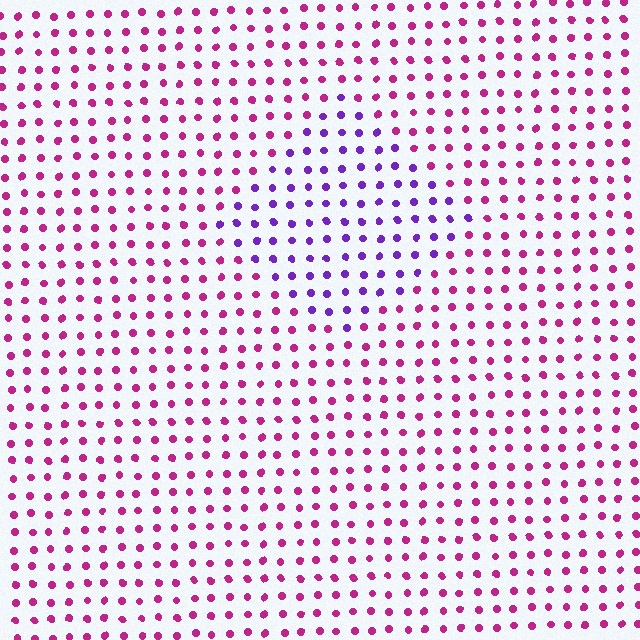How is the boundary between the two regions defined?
The boundary is defined purely by a slight shift in hue (about 50 degrees). Spacing, size, and orientation are identical on both sides.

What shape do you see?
I see a diamond.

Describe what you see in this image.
The image is filled with small magenta elements in a uniform arrangement. A diamond-shaped region is visible where the elements are tinted to a slightly different hue, forming a subtle color boundary.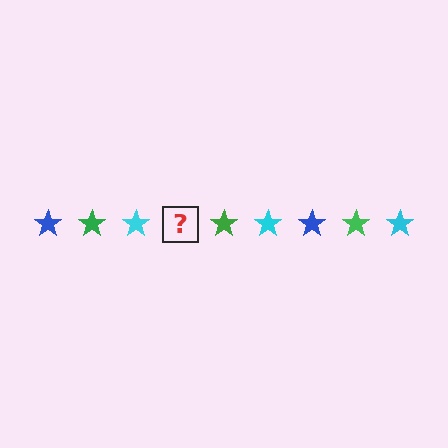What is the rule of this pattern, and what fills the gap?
The rule is that the pattern cycles through blue, green, cyan stars. The gap should be filled with a blue star.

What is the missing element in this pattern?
The missing element is a blue star.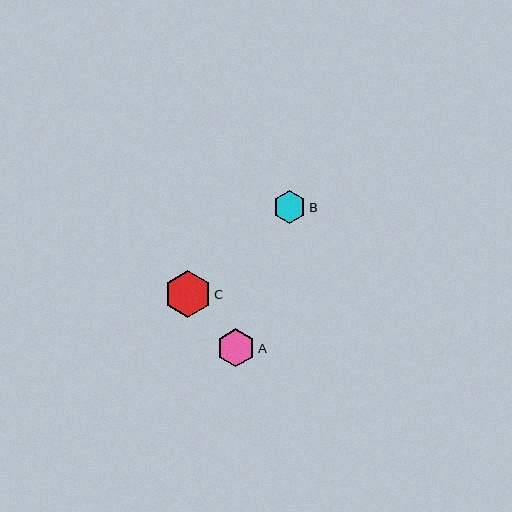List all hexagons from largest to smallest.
From largest to smallest: C, A, B.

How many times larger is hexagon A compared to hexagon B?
Hexagon A is approximately 1.2 times the size of hexagon B.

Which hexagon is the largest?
Hexagon C is the largest with a size of approximately 47 pixels.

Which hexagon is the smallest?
Hexagon B is the smallest with a size of approximately 33 pixels.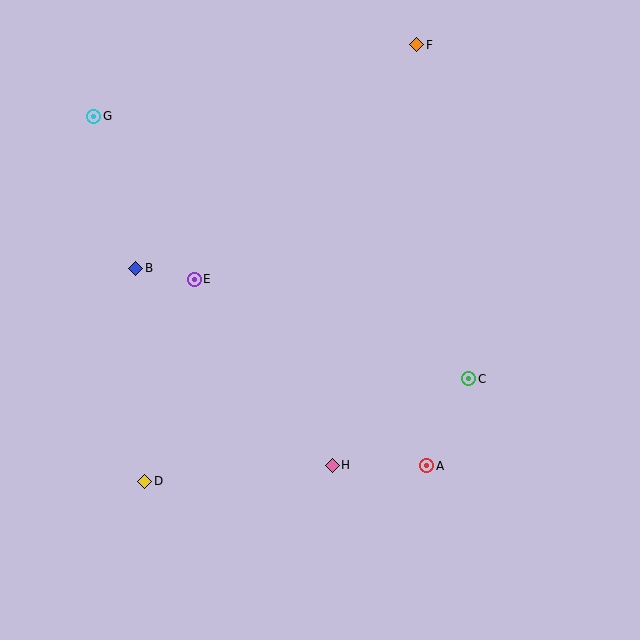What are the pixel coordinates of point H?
Point H is at (332, 465).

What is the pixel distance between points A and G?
The distance between A and G is 483 pixels.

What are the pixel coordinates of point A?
Point A is at (427, 466).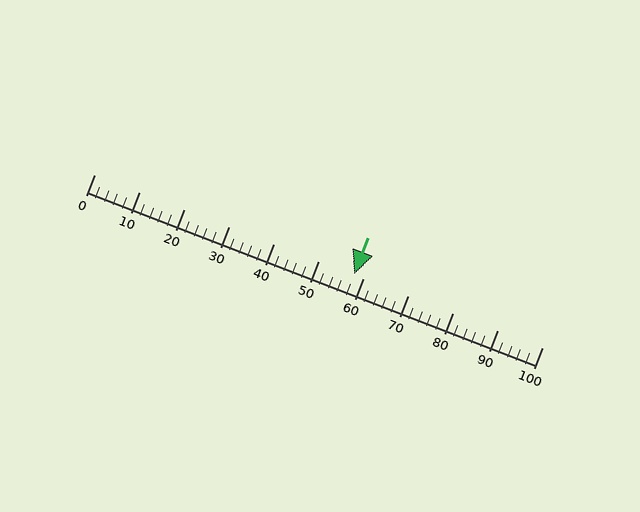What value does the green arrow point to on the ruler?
The green arrow points to approximately 58.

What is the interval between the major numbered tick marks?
The major tick marks are spaced 10 units apart.